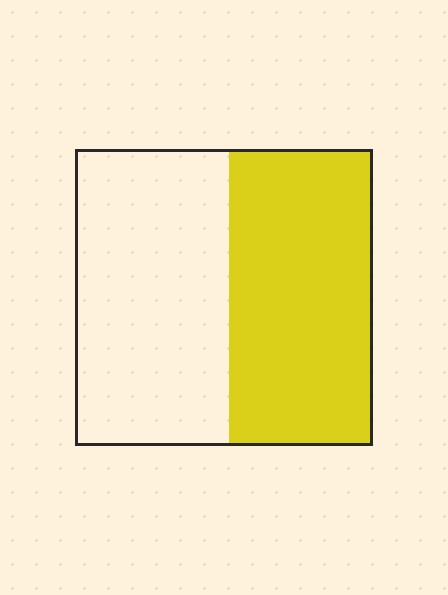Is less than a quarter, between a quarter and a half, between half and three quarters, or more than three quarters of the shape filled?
Between a quarter and a half.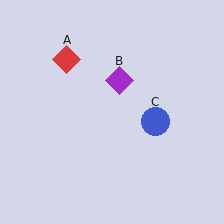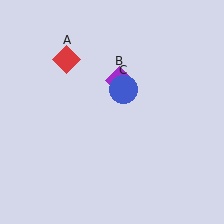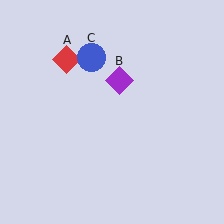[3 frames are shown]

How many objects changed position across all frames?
1 object changed position: blue circle (object C).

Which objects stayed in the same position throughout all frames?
Red diamond (object A) and purple diamond (object B) remained stationary.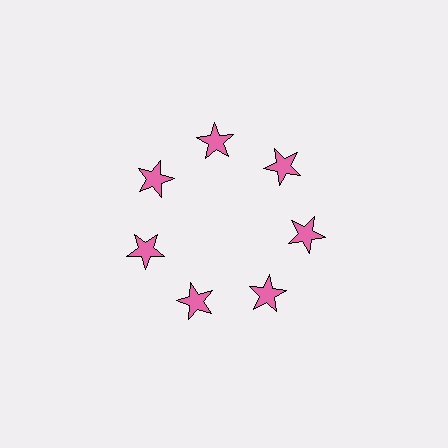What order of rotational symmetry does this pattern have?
This pattern has 7-fold rotational symmetry.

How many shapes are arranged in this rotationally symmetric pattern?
There are 7 shapes, arranged in 7 groups of 1.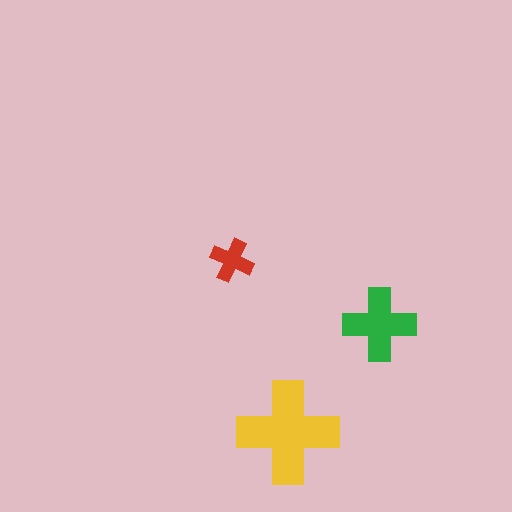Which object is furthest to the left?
The red cross is leftmost.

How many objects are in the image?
There are 3 objects in the image.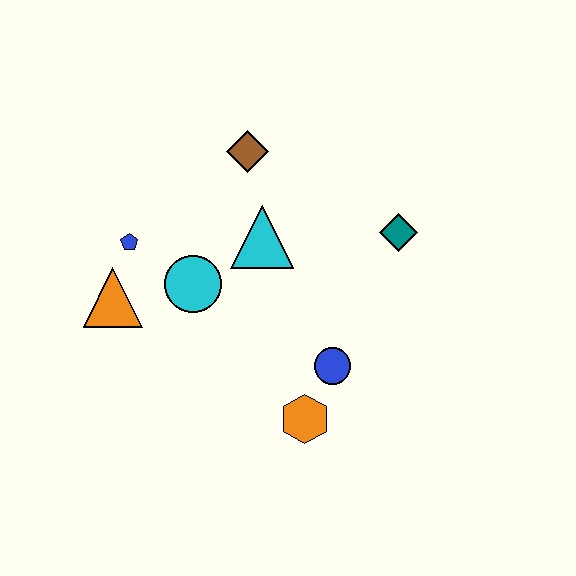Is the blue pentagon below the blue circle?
No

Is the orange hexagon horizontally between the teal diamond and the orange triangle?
Yes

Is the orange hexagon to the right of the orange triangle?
Yes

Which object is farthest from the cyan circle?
The teal diamond is farthest from the cyan circle.